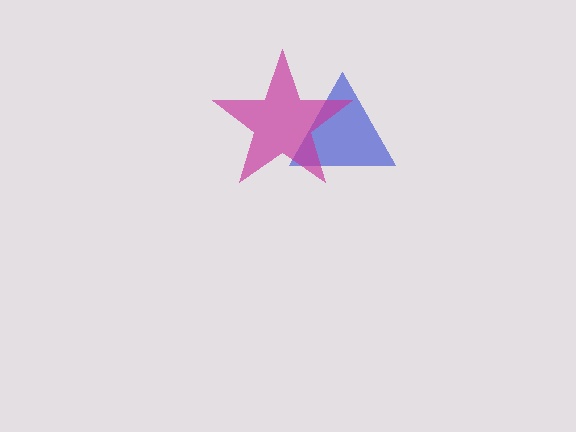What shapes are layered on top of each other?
The layered shapes are: a blue triangle, a magenta star.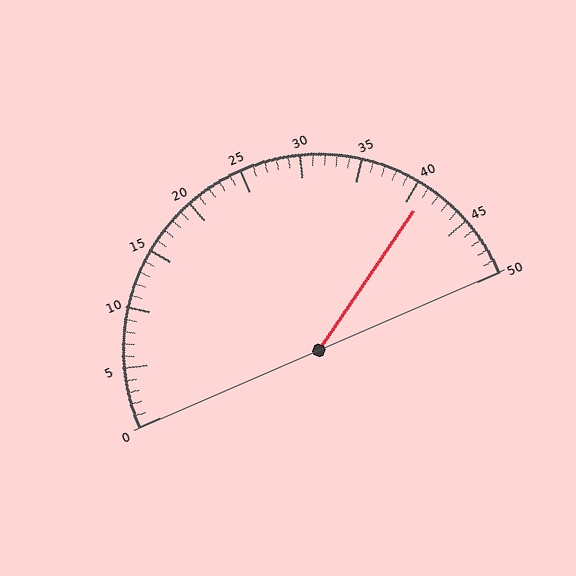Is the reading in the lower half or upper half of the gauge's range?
The reading is in the upper half of the range (0 to 50).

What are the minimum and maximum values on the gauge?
The gauge ranges from 0 to 50.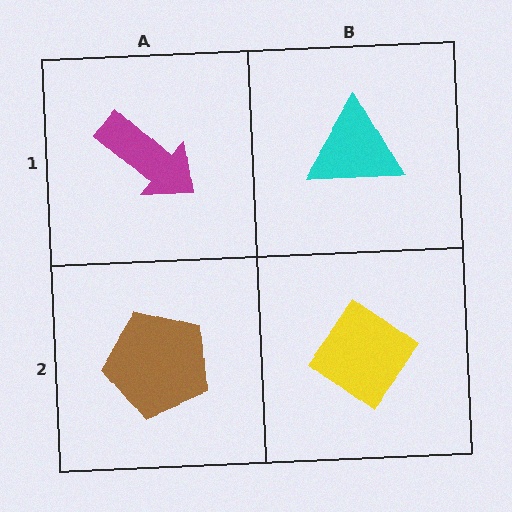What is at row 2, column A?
A brown pentagon.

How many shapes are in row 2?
2 shapes.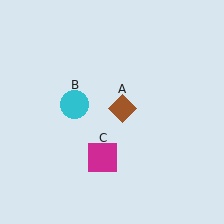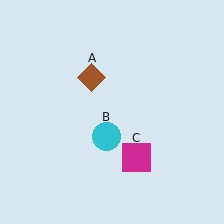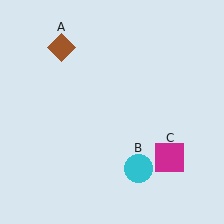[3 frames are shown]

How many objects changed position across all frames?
3 objects changed position: brown diamond (object A), cyan circle (object B), magenta square (object C).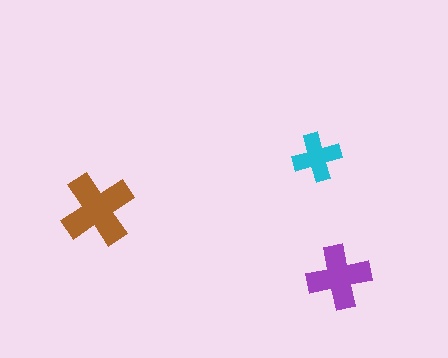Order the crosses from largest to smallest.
the brown one, the purple one, the cyan one.